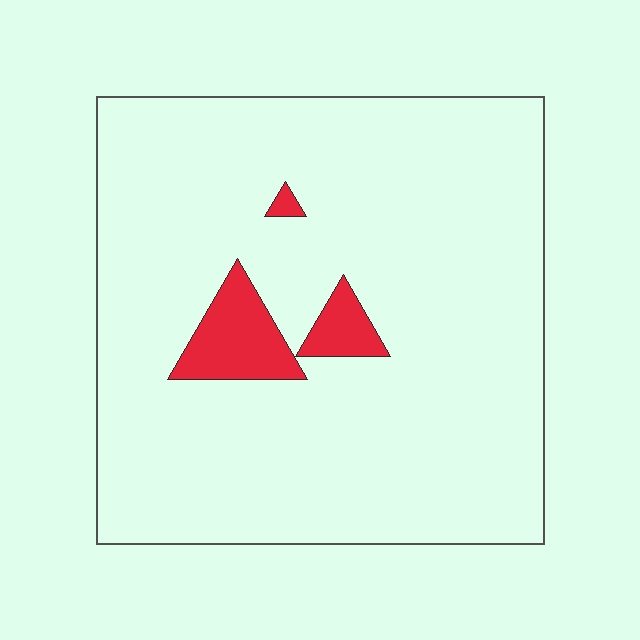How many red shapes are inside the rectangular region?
3.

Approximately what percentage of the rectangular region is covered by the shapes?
Approximately 5%.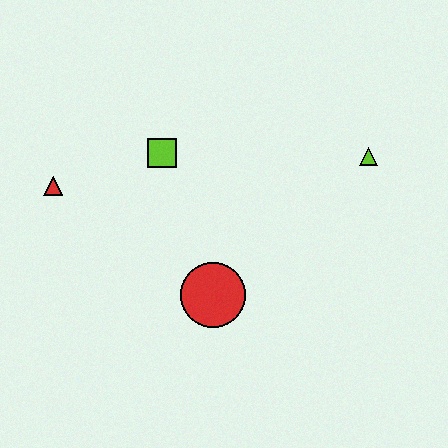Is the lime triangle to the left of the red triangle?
No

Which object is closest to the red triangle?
The lime square is closest to the red triangle.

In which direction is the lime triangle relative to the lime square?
The lime triangle is to the right of the lime square.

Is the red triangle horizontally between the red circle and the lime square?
No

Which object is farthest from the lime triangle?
The red triangle is farthest from the lime triangle.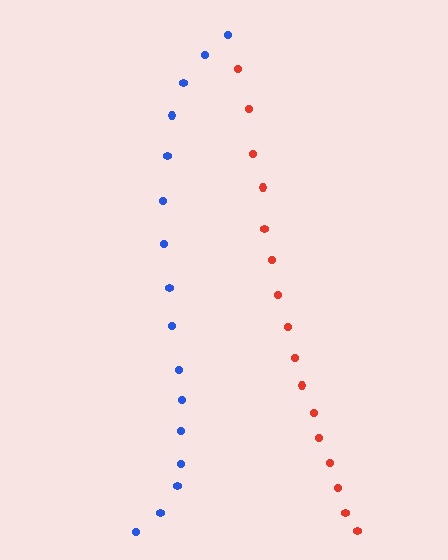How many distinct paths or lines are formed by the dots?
There are 2 distinct paths.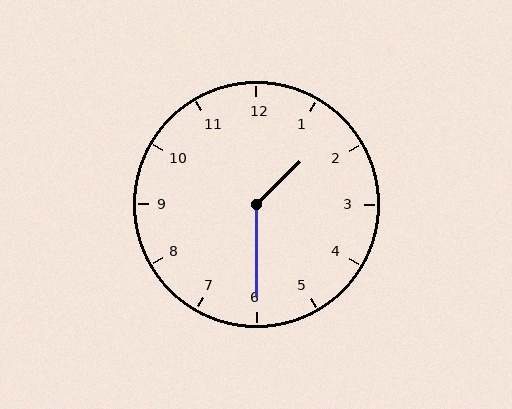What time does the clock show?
1:30.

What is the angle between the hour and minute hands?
Approximately 135 degrees.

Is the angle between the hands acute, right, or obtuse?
It is obtuse.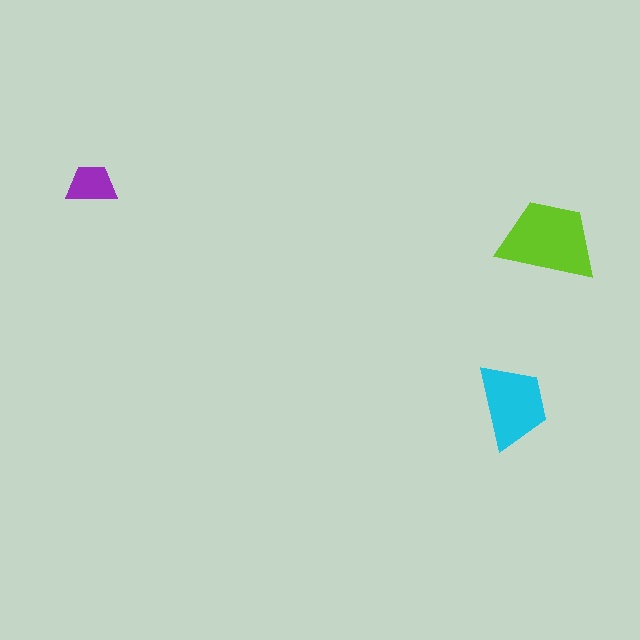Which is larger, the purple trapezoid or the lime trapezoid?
The lime one.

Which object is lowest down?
The cyan trapezoid is bottommost.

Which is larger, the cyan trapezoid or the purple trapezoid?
The cyan one.